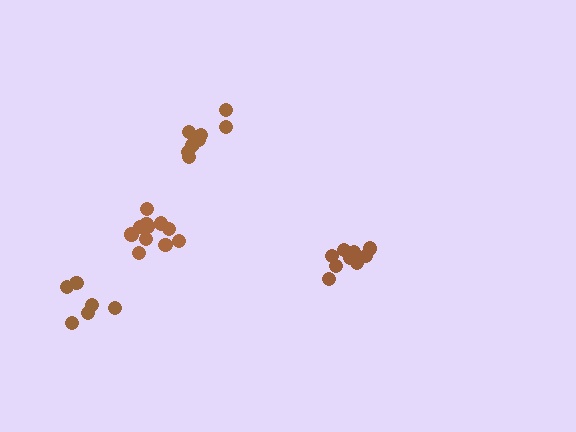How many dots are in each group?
Group 1: 6 dots, Group 2: 12 dots, Group 3: 10 dots, Group 4: 9 dots (37 total).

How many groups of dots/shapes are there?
There are 4 groups.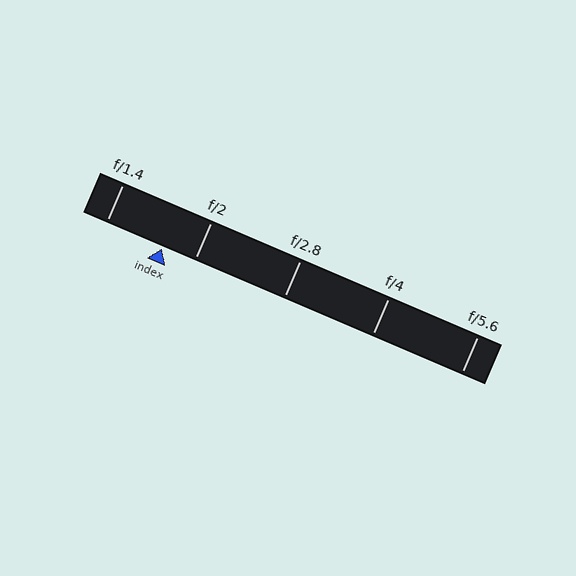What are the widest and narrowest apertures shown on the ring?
The widest aperture shown is f/1.4 and the narrowest is f/5.6.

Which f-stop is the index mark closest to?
The index mark is closest to f/2.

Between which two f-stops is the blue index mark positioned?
The index mark is between f/1.4 and f/2.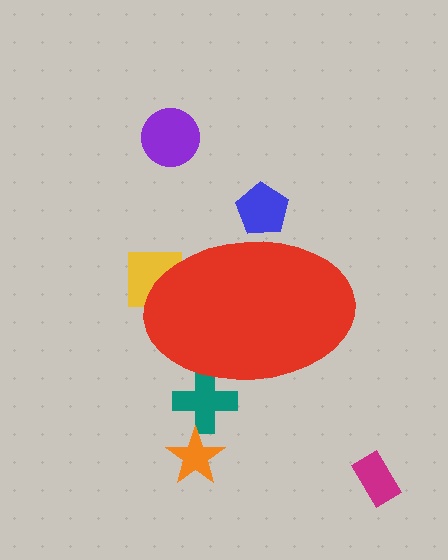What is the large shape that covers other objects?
A red ellipse.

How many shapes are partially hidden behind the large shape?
3 shapes are partially hidden.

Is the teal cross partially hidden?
Yes, the teal cross is partially hidden behind the red ellipse.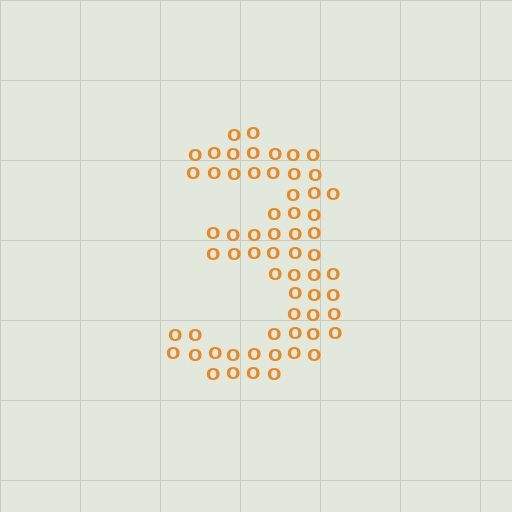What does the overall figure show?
The overall figure shows the digit 3.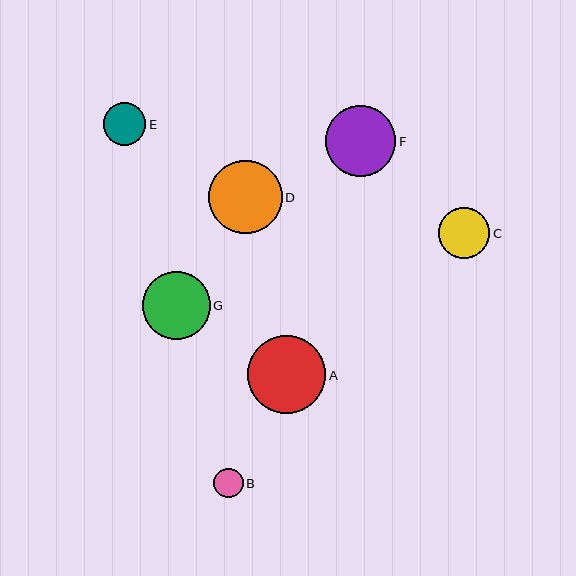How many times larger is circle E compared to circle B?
Circle E is approximately 1.5 times the size of circle B.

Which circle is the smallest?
Circle B is the smallest with a size of approximately 29 pixels.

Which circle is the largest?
Circle A is the largest with a size of approximately 78 pixels.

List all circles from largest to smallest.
From largest to smallest: A, D, F, G, C, E, B.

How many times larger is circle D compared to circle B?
Circle D is approximately 2.5 times the size of circle B.